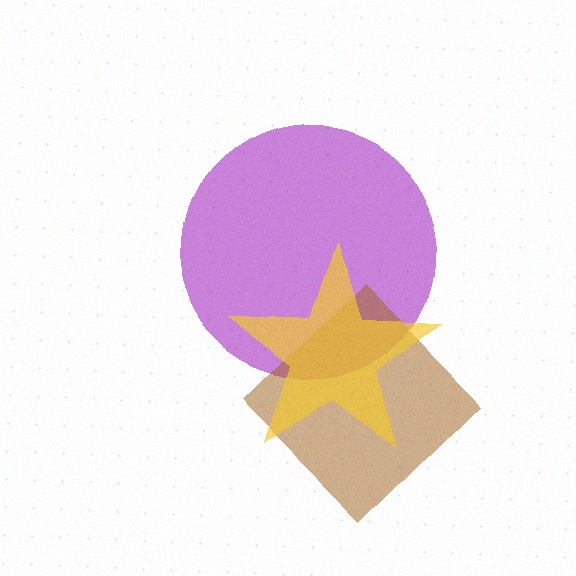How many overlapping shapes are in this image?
There are 3 overlapping shapes in the image.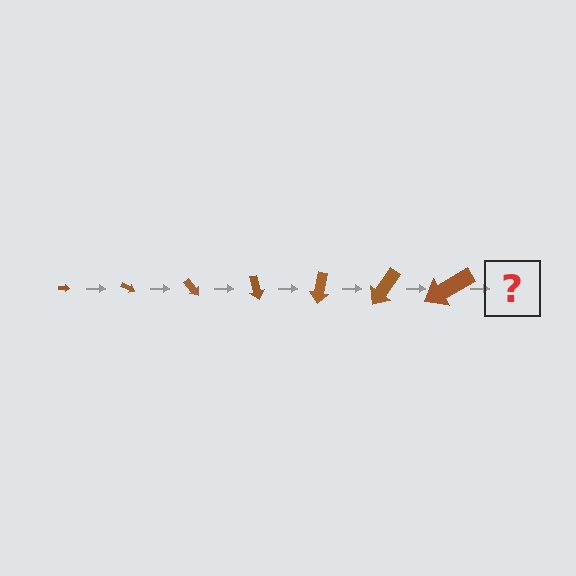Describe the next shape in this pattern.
It should be an arrow, larger than the previous one and rotated 175 degrees from the start.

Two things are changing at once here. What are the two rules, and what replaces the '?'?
The two rules are that the arrow grows larger each step and it rotates 25 degrees each step. The '?' should be an arrow, larger than the previous one and rotated 175 degrees from the start.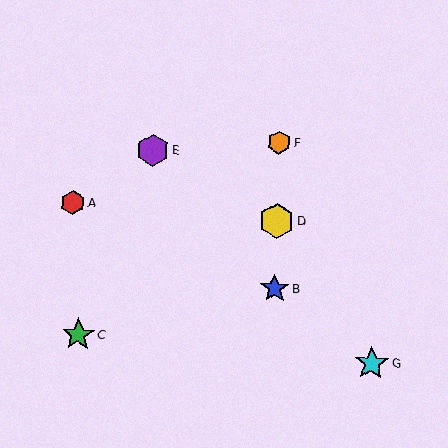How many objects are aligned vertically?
3 objects (B, D, F) are aligned vertically.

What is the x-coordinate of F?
Object F is at x≈279.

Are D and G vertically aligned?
No, D is at x≈277 and G is at x≈371.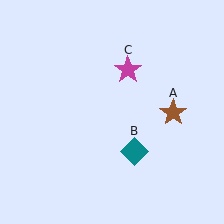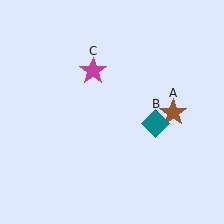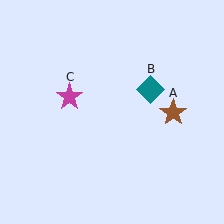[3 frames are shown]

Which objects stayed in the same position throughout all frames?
Brown star (object A) remained stationary.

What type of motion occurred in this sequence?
The teal diamond (object B), magenta star (object C) rotated counterclockwise around the center of the scene.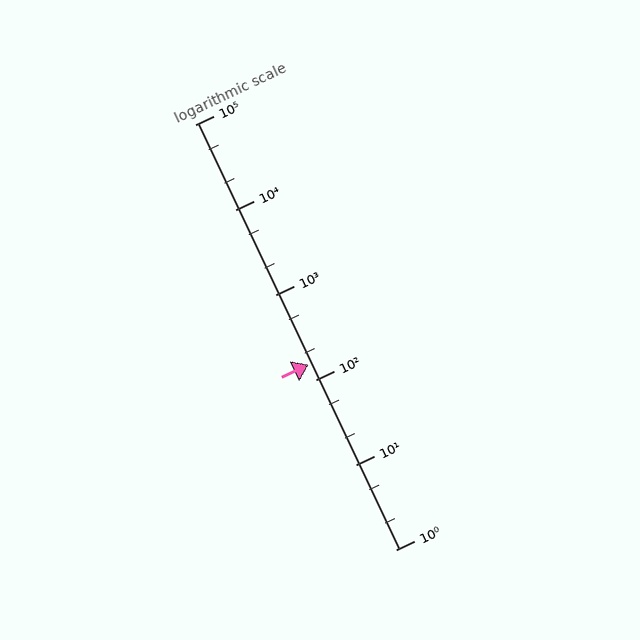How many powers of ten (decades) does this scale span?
The scale spans 5 decades, from 1 to 100000.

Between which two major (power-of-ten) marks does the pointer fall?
The pointer is between 100 and 1000.